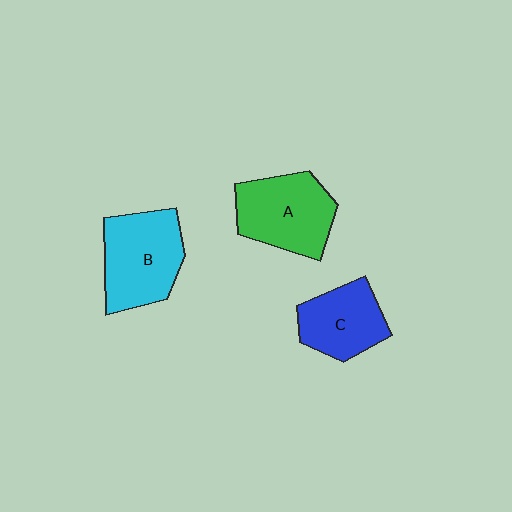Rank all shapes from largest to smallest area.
From largest to smallest: B (cyan), A (green), C (blue).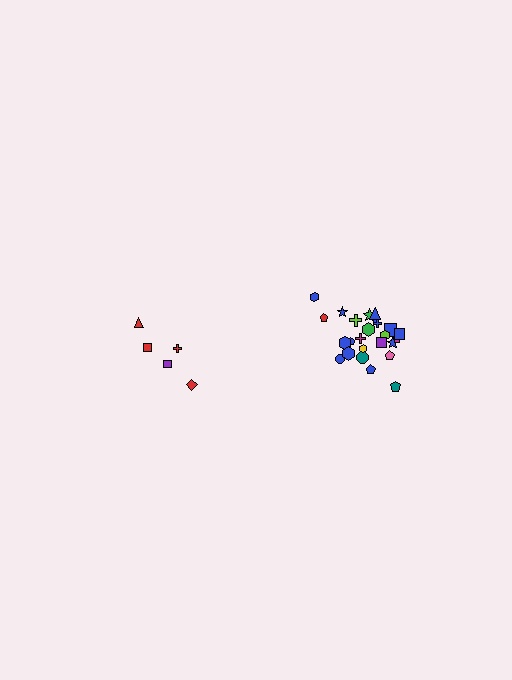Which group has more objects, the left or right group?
The right group.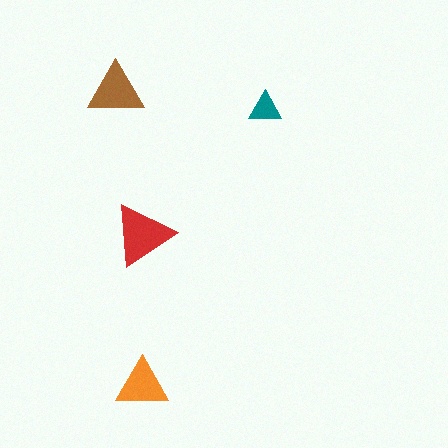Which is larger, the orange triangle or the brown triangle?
The brown one.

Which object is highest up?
The brown triangle is topmost.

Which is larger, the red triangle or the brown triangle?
The red one.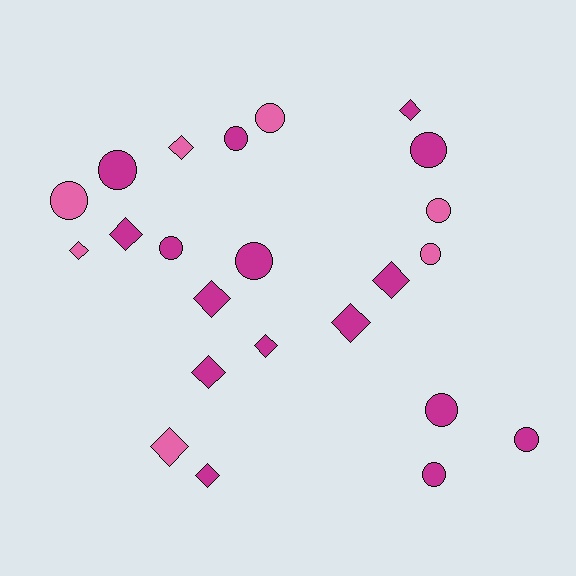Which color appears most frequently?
Magenta, with 16 objects.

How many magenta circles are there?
There are 8 magenta circles.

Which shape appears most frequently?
Circle, with 12 objects.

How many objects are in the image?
There are 23 objects.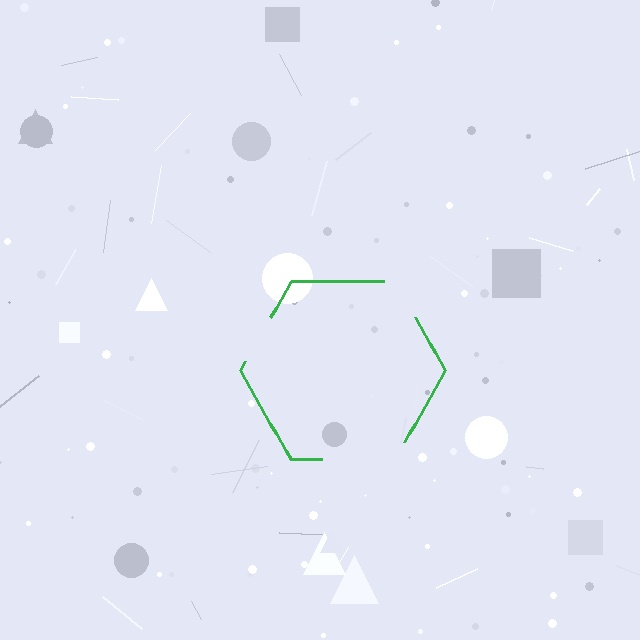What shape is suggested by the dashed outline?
The dashed outline suggests a hexagon.